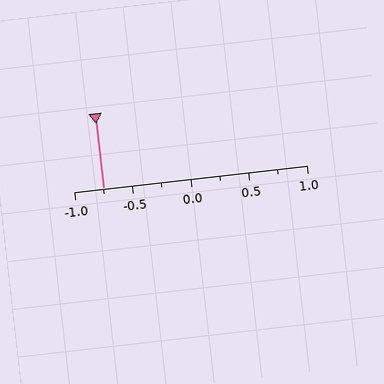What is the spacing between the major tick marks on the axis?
The major ticks are spaced 0.5 apart.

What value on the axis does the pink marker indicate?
The marker indicates approximately -0.75.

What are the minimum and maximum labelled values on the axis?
The axis runs from -1.0 to 1.0.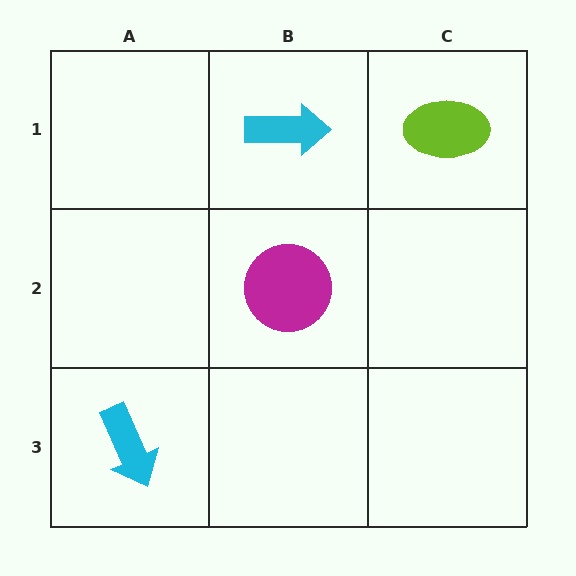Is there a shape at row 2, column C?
No, that cell is empty.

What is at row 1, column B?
A cyan arrow.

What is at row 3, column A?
A cyan arrow.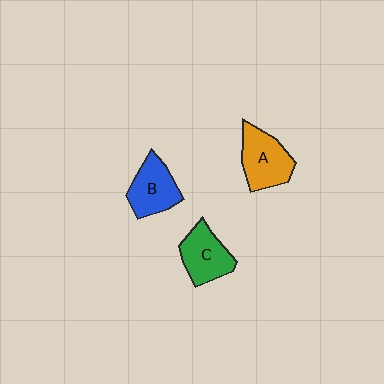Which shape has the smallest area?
Shape B (blue).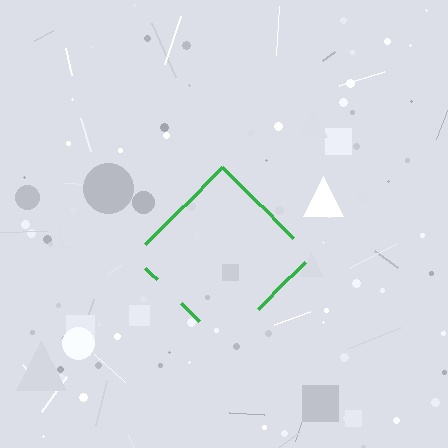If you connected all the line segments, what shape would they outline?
They would outline a diamond.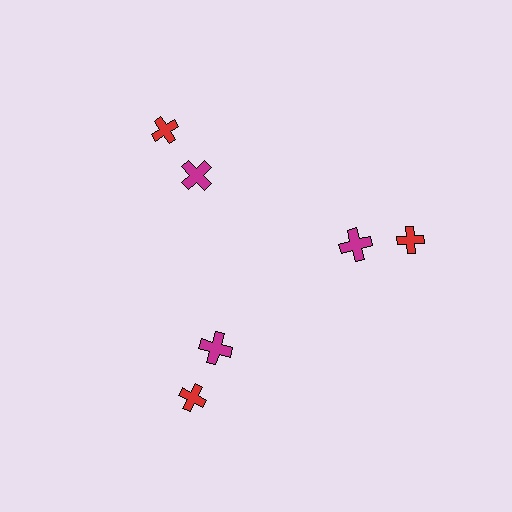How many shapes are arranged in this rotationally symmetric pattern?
There are 6 shapes, arranged in 3 groups of 2.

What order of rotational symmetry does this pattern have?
This pattern has 3-fold rotational symmetry.